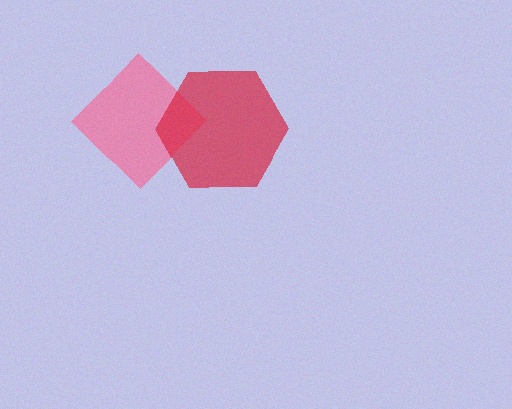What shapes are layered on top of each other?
The layered shapes are: a pink diamond, a red hexagon.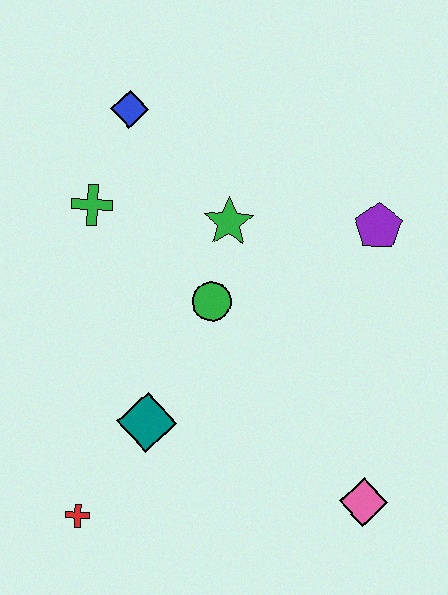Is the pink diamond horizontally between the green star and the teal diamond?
No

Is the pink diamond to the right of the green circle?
Yes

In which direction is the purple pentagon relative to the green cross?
The purple pentagon is to the right of the green cross.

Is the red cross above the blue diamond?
No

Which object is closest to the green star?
The green circle is closest to the green star.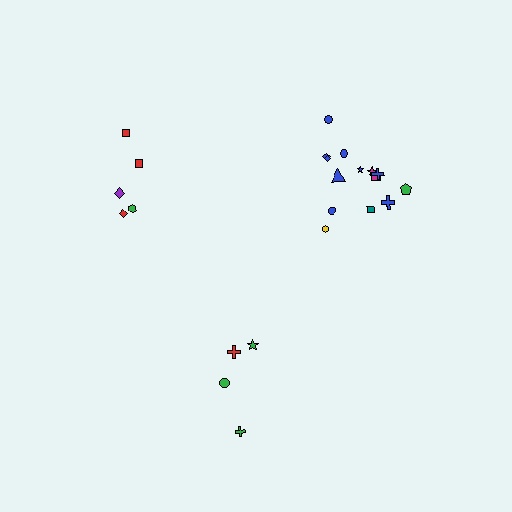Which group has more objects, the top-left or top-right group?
The top-right group.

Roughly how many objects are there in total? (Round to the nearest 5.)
Roughly 25 objects in total.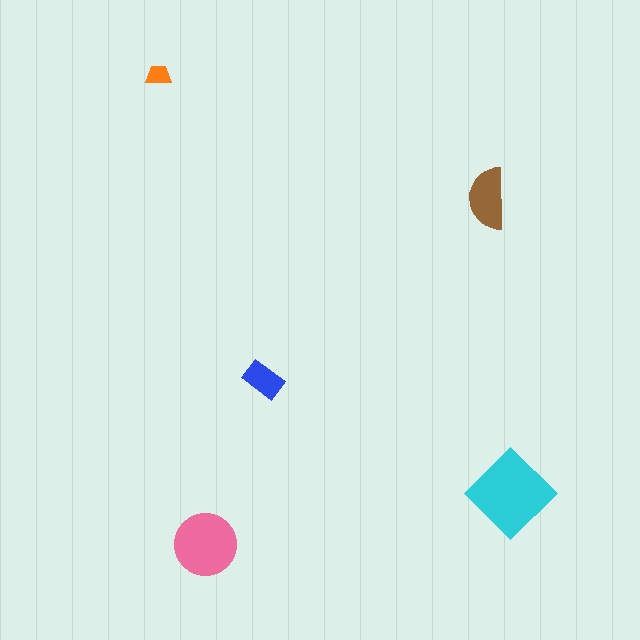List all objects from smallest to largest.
The orange trapezoid, the blue rectangle, the brown semicircle, the pink circle, the cyan diamond.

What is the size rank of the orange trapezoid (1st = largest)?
5th.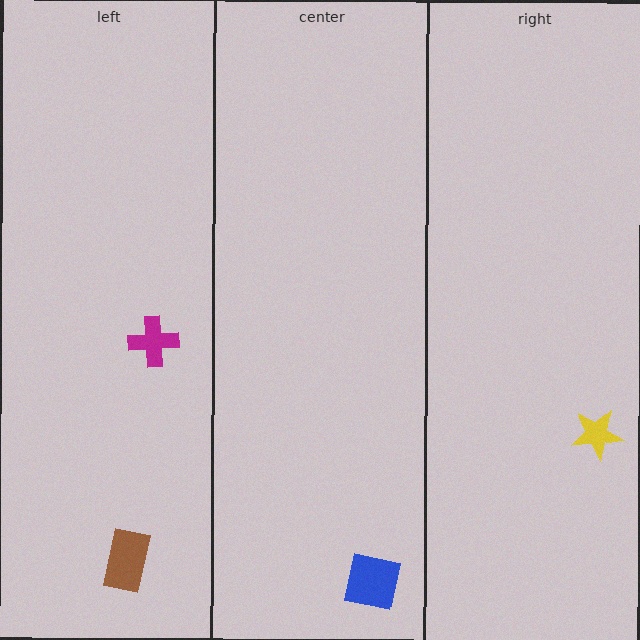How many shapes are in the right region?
1.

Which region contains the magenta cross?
The left region.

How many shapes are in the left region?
2.